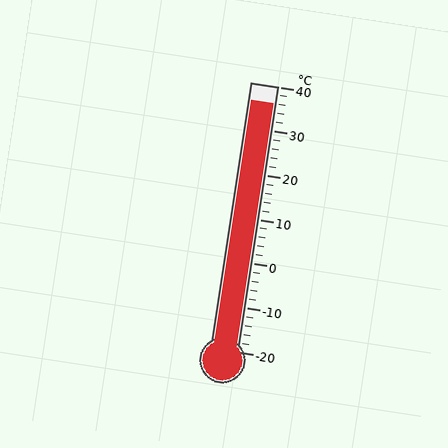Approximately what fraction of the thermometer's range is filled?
The thermometer is filled to approximately 95% of its range.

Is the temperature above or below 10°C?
The temperature is above 10°C.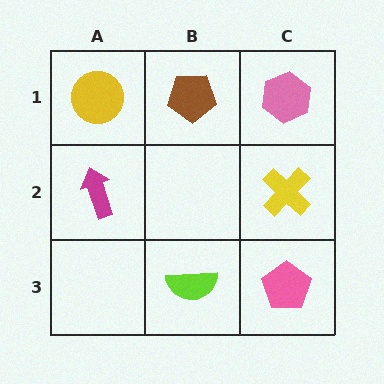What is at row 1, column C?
A pink hexagon.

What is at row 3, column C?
A pink pentagon.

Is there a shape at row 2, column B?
No, that cell is empty.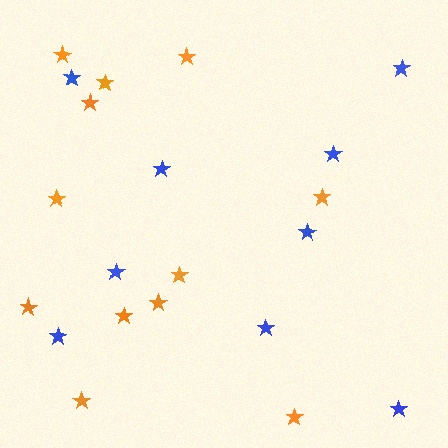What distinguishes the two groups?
There are 2 groups: one group of blue stars (9) and one group of orange stars (12).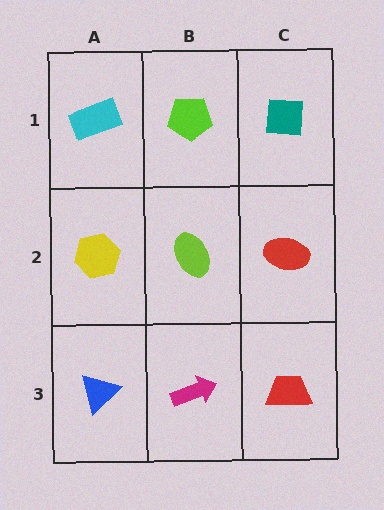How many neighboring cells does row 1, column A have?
2.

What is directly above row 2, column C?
A teal square.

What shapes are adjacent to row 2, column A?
A cyan rectangle (row 1, column A), a blue triangle (row 3, column A), a lime ellipse (row 2, column B).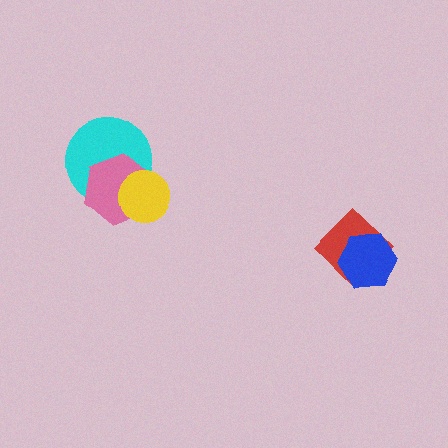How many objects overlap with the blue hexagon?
1 object overlaps with the blue hexagon.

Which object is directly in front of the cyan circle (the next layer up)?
The pink hexagon is directly in front of the cyan circle.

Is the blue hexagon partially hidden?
No, no other shape covers it.